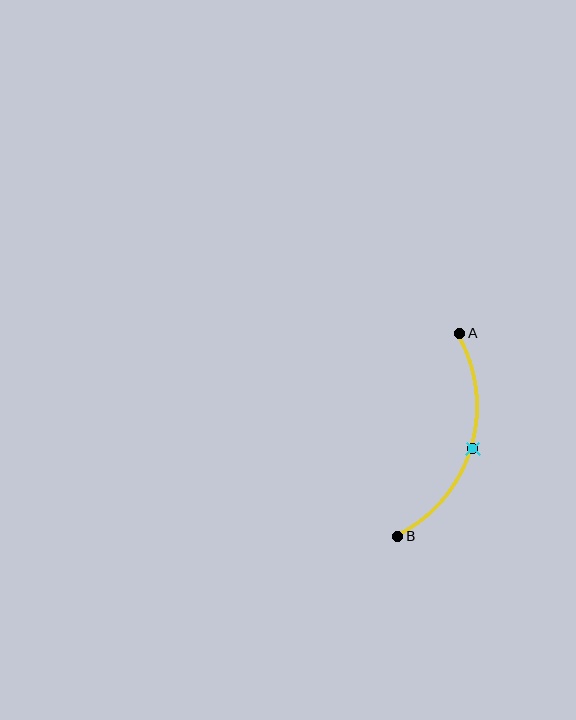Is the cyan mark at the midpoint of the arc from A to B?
Yes. The cyan mark lies on the arc at equal arc-length from both A and B — it is the arc midpoint.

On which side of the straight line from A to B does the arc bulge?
The arc bulges to the right of the straight line connecting A and B.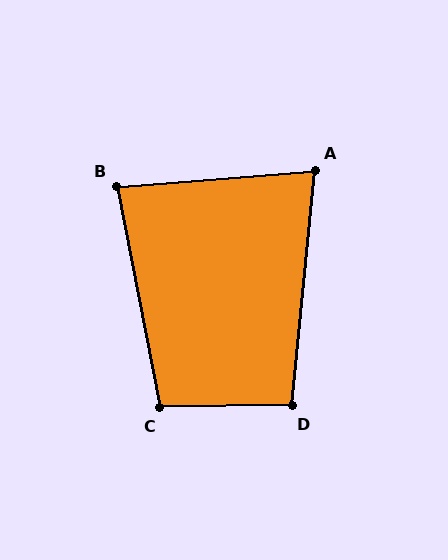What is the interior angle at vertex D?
Approximately 97 degrees (obtuse).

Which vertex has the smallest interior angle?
A, at approximately 80 degrees.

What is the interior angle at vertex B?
Approximately 83 degrees (acute).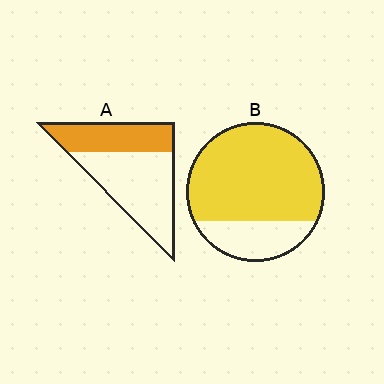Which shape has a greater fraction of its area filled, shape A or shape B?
Shape B.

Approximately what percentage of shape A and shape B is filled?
A is approximately 40% and B is approximately 75%.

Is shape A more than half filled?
No.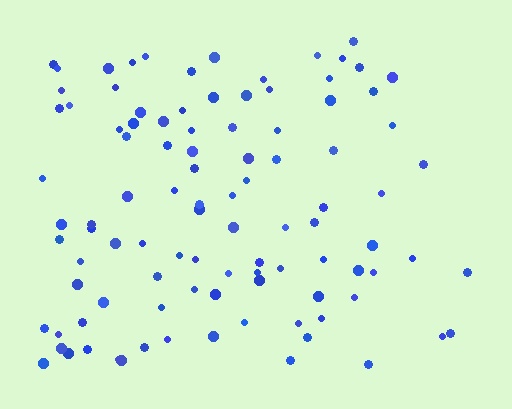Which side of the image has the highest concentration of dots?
The left.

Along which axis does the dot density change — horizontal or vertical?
Horizontal.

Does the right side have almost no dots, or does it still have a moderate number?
Still a moderate number, just noticeably fewer than the left.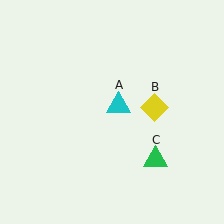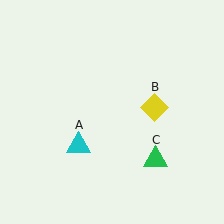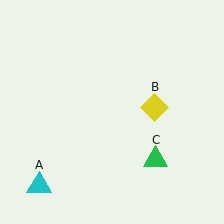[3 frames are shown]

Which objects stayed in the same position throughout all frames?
Yellow diamond (object B) and green triangle (object C) remained stationary.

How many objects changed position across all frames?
1 object changed position: cyan triangle (object A).